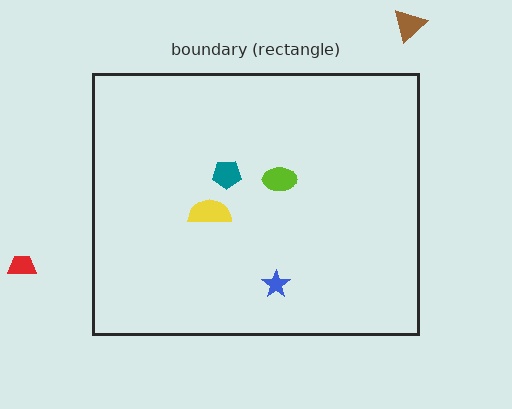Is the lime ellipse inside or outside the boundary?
Inside.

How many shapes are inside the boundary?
4 inside, 2 outside.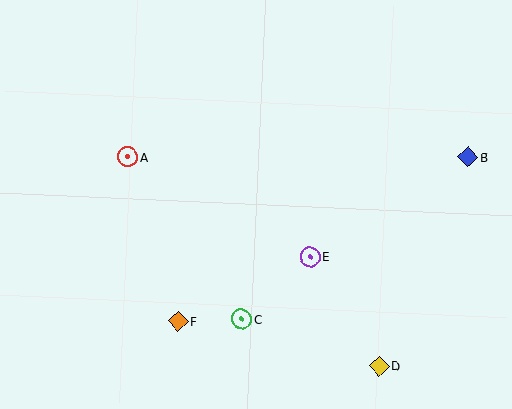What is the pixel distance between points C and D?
The distance between C and D is 145 pixels.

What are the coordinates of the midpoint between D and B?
The midpoint between D and B is at (424, 262).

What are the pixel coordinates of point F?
Point F is at (178, 322).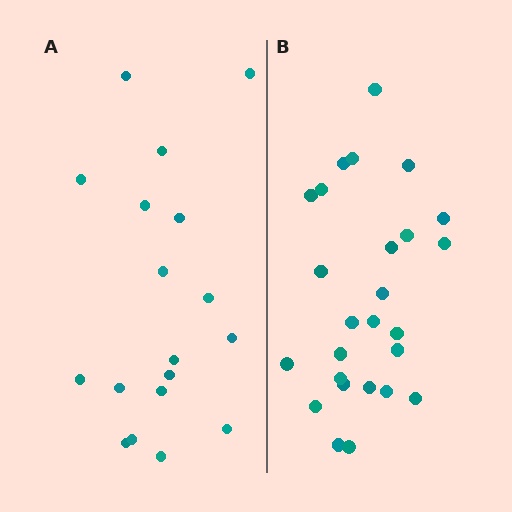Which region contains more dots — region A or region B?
Region B (the right region) has more dots.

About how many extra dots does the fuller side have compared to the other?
Region B has roughly 8 or so more dots than region A.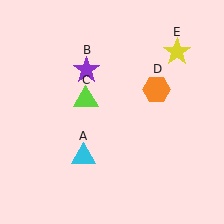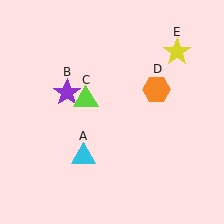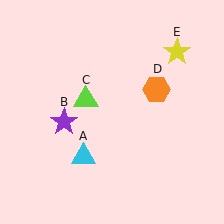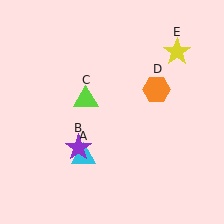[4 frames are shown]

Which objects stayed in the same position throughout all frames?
Cyan triangle (object A) and lime triangle (object C) and orange hexagon (object D) and yellow star (object E) remained stationary.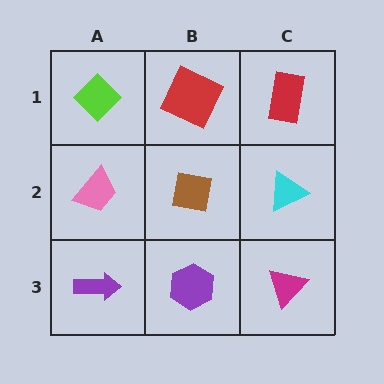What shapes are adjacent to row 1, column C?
A cyan triangle (row 2, column C), a red square (row 1, column B).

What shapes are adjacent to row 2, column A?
A lime diamond (row 1, column A), a purple arrow (row 3, column A), a brown square (row 2, column B).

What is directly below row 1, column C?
A cyan triangle.